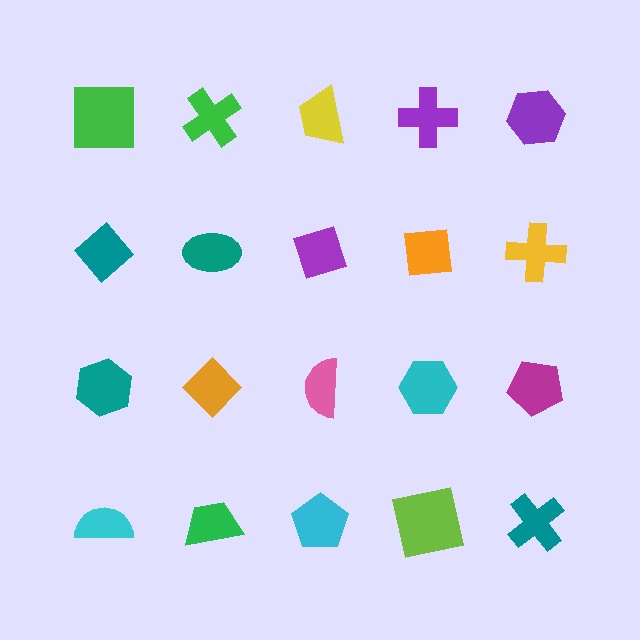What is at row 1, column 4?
A purple cross.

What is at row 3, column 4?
A cyan hexagon.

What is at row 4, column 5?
A teal cross.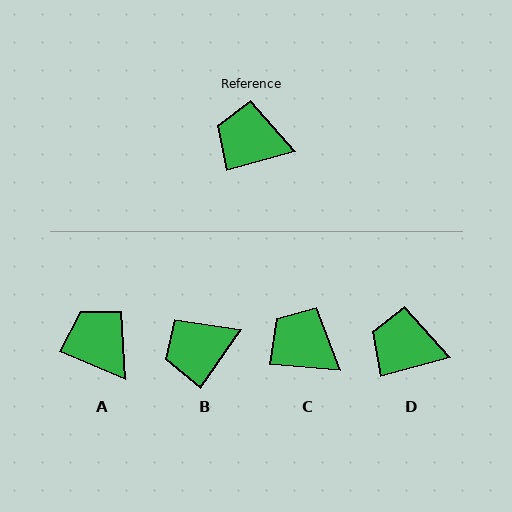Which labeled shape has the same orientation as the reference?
D.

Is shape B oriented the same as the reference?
No, it is off by about 40 degrees.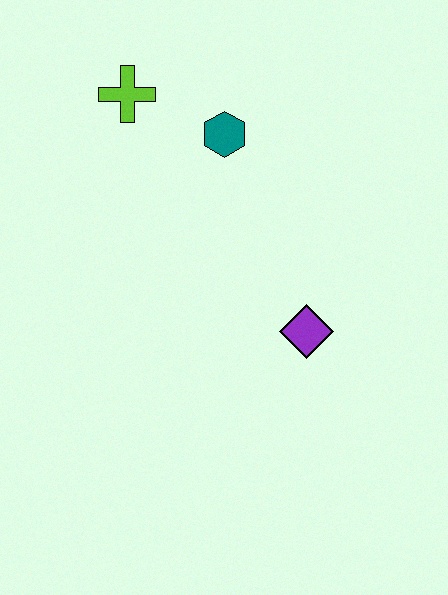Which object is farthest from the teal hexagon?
The purple diamond is farthest from the teal hexagon.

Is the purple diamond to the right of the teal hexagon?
Yes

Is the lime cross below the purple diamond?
No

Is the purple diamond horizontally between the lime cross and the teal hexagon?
No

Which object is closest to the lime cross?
The teal hexagon is closest to the lime cross.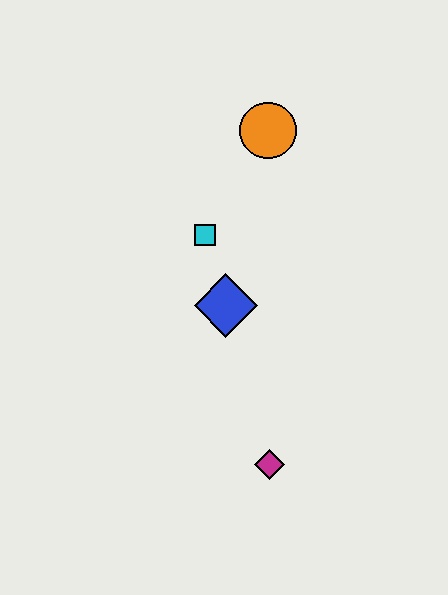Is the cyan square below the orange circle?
Yes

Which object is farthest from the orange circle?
The magenta diamond is farthest from the orange circle.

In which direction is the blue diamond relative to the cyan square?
The blue diamond is below the cyan square.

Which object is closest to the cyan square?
The blue diamond is closest to the cyan square.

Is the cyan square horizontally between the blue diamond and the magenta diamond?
No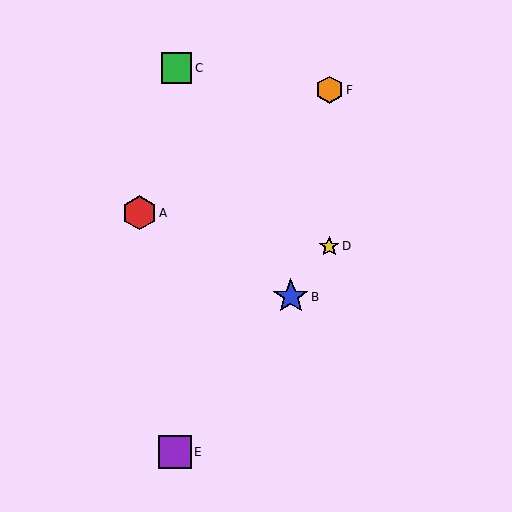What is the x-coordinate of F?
Object F is at x≈329.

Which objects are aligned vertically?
Objects D, F are aligned vertically.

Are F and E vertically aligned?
No, F is at x≈329 and E is at x≈175.